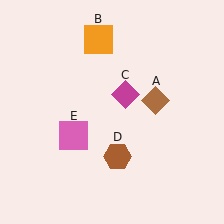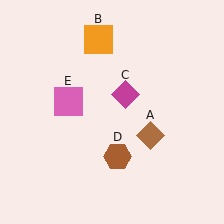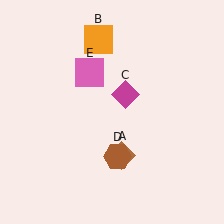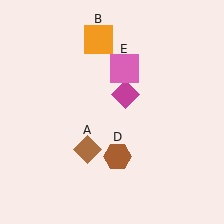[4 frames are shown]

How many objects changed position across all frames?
2 objects changed position: brown diamond (object A), pink square (object E).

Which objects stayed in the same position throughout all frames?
Orange square (object B) and magenta diamond (object C) and brown hexagon (object D) remained stationary.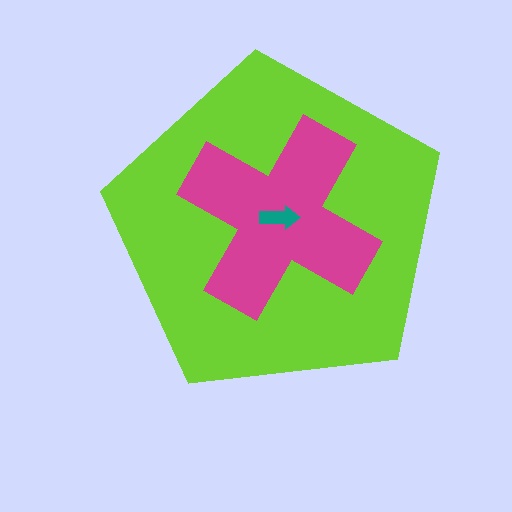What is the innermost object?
The teal arrow.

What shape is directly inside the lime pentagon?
The magenta cross.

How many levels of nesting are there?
3.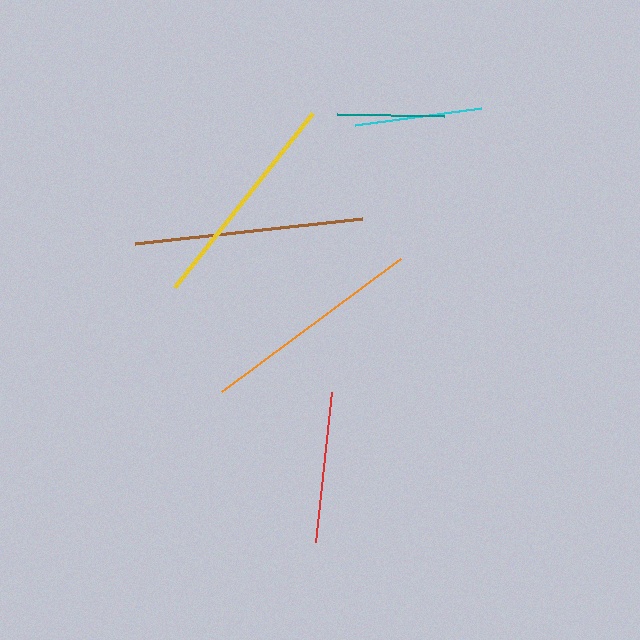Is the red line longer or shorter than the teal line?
The red line is longer than the teal line.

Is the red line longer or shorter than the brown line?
The brown line is longer than the red line.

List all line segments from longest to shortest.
From longest to shortest: brown, orange, yellow, red, cyan, teal.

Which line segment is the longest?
The brown line is the longest at approximately 228 pixels.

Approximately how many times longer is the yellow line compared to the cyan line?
The yellow line is approximately 1.7 times the length of the cyan line.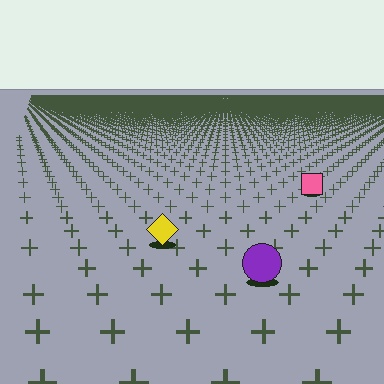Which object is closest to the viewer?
The purple circle is closest. The texture marks near it are larger and more spread out.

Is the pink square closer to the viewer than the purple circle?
No. The purple circle is closer — you can tell from the texture gradient: the ground texture is coarser near it.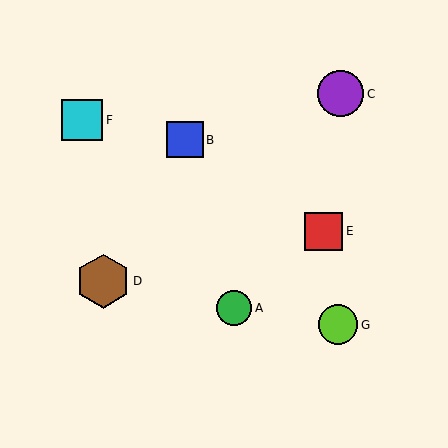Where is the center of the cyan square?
The center of the cyan square is at (82, 120).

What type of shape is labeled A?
Shape A is a green circle.